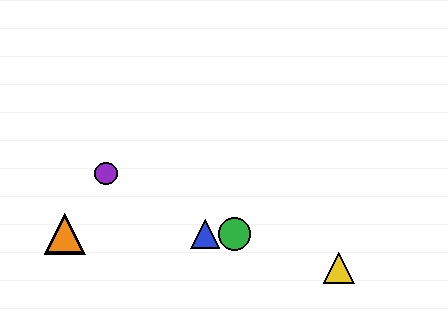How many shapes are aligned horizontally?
4 shapes (the red triangle, the blue triangle, the green circle, the orange triangle) are aligned horizontally.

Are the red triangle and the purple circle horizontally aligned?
No, the red triangle is at y≈234 and the purple circle is at y≈173.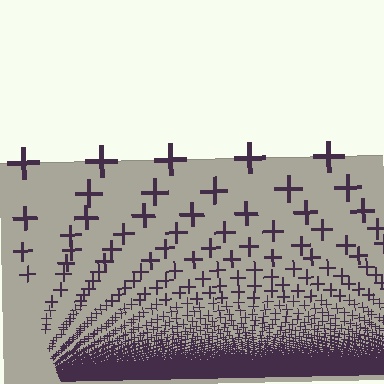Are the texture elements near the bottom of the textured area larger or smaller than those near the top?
Smaller. The gradient is inverted — elements near the bottom are smaller and denser.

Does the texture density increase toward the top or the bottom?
Density increases toward the bottom.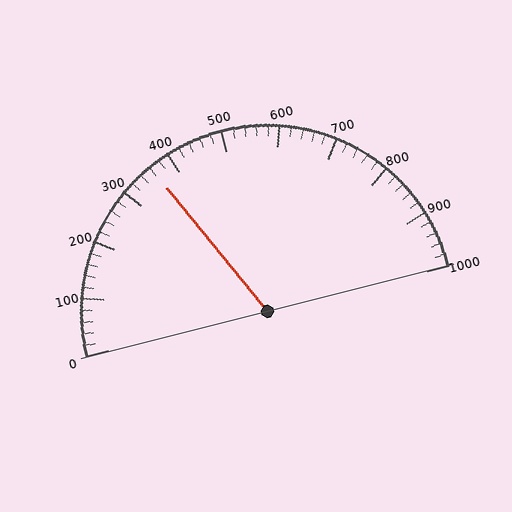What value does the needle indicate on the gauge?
The needle indicates approximately 360.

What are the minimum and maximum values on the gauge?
The gauge ranges from 0 to 1000.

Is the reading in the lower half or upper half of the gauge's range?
The reading is in the lower half of the range (0 to 1000).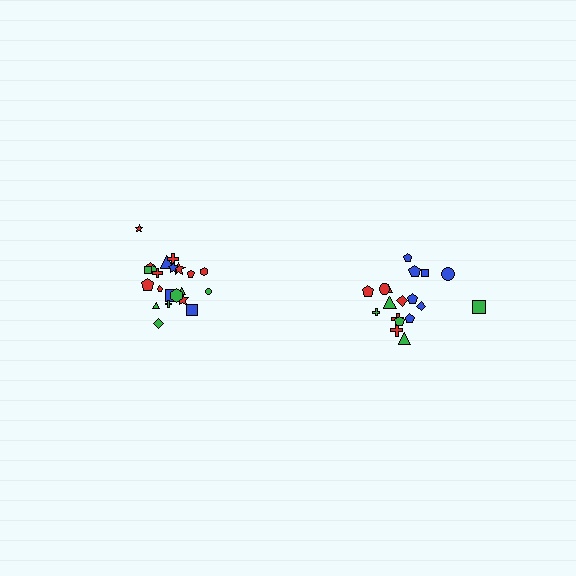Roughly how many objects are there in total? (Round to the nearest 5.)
Roughly 40 objects in total.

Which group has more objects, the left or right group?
The left group.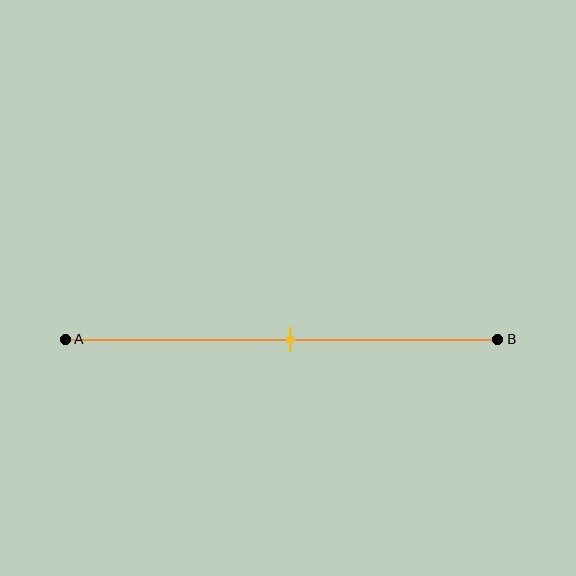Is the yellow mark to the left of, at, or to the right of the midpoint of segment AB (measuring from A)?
The yellow mark is approximately at the midpoint of segment AB.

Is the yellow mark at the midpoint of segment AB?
Yes, the mark is approximately at the midpoint.